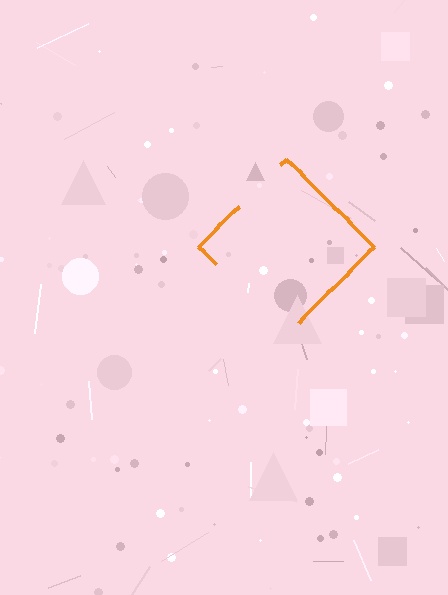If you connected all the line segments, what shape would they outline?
They would outline a diamond.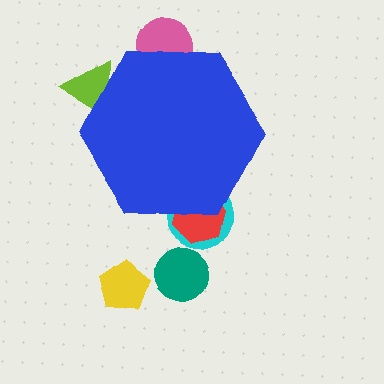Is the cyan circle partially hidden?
Yes, the cyan circle is partially hidden behind the blue hexagon.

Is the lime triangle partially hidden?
Yes, the lime triangle is partially hidden behind the blue hexagon.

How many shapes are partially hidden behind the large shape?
4 shapes are partially hidden.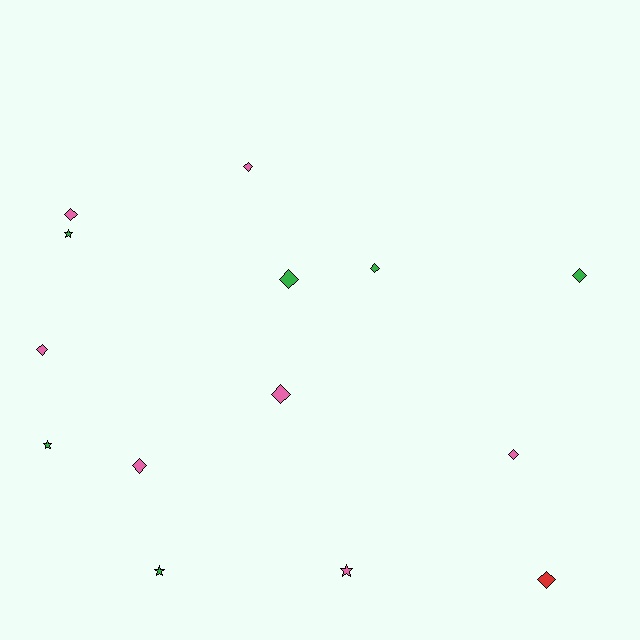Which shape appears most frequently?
Diamond, with 10 objects.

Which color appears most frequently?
Pink, with 7 objects.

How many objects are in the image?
There are 14 objects.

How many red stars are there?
There are no red stars.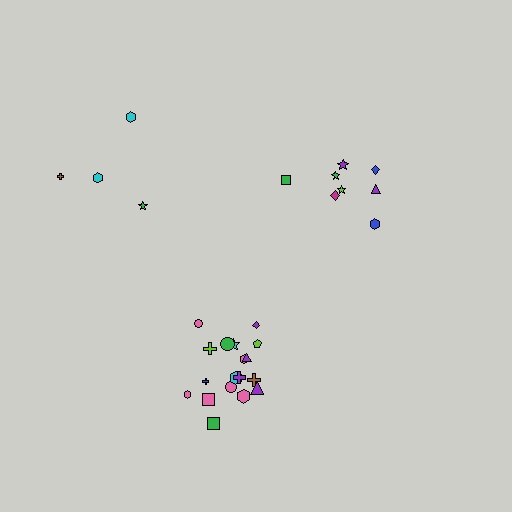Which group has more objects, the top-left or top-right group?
The top-right group.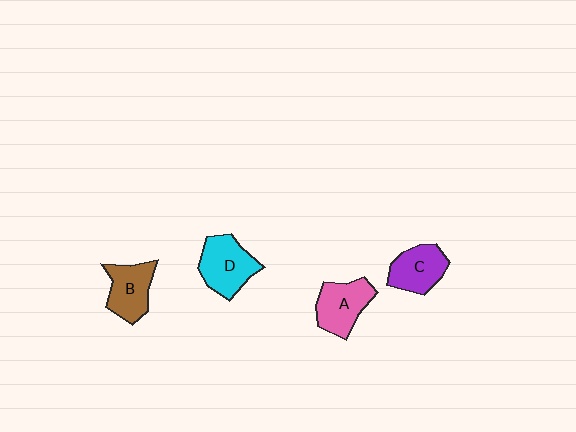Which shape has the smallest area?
Shape C (purple).